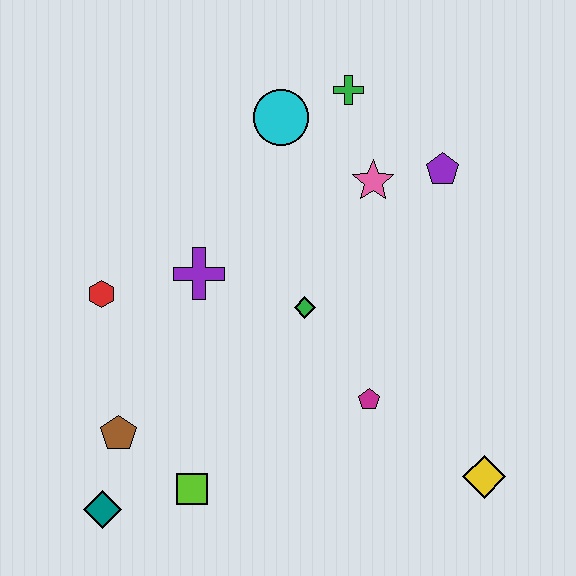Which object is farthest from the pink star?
The teal diamond is farthest from the pink star.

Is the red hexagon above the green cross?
No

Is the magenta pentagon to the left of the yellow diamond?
Yes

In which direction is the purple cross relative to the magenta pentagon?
The purple cross is to the left of the magenta pentagon.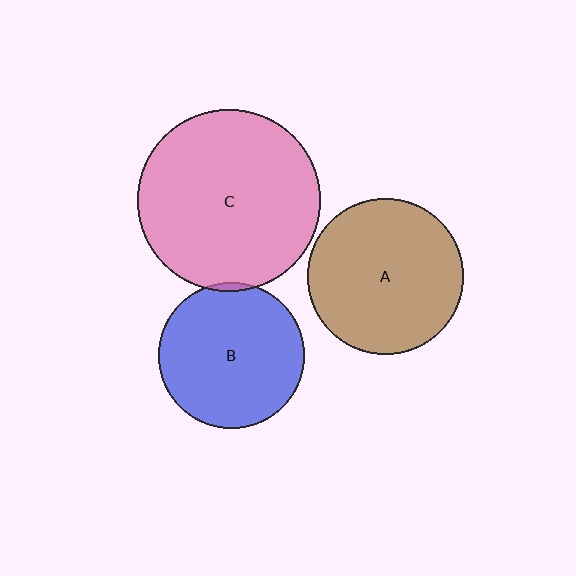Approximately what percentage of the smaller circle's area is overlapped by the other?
Approximately 5%.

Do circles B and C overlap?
Yes.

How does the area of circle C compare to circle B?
Approximately 1.6 times.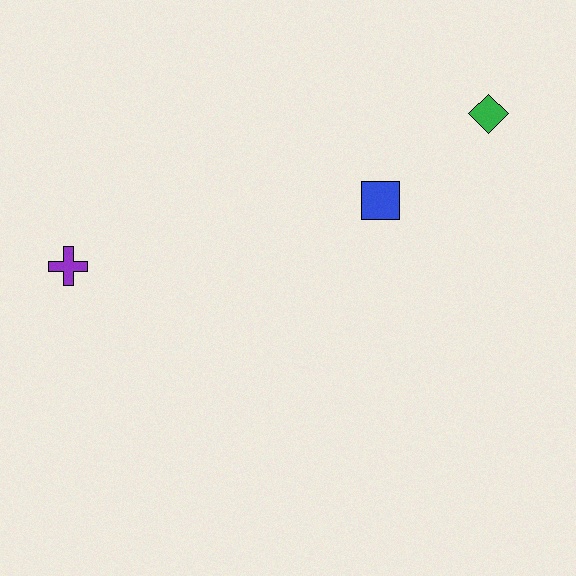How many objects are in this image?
There are 3 objects.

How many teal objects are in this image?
There are no teal objects.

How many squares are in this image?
There is 1 square.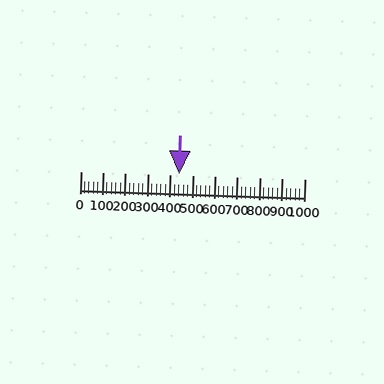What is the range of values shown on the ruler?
The ruler shows values from 0 to 1000.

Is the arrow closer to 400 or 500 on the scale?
The arrow is closer to 400.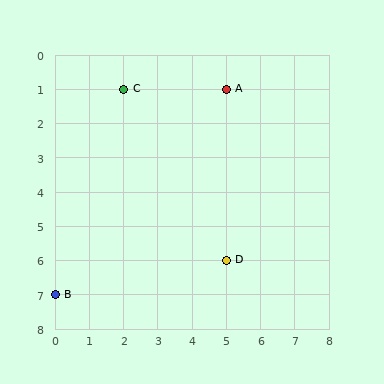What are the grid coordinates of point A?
Point A is at grid coordinates (5, 1).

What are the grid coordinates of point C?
Point C is at grid coordinates (2, 1).